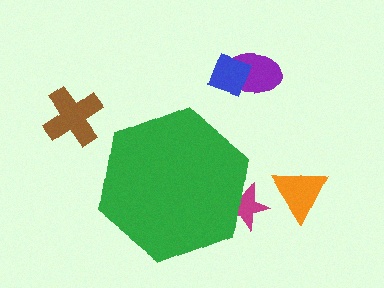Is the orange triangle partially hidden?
No, the orange triangle is fully visible.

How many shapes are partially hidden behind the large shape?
1 shape is partially hidden.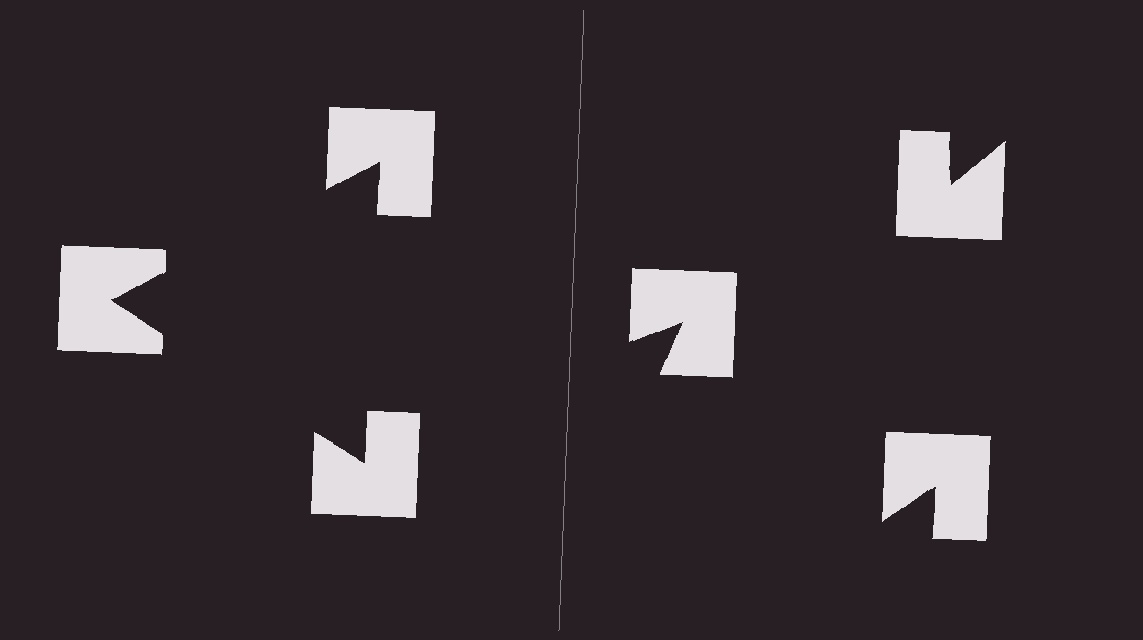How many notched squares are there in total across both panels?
6 — 3 on each side.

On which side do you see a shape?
An illusory triangle appears on the left side. On the right side the wedge cuts are rotated, so no coherent shape forms.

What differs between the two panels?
The notched squares are positioned identically on both sides; only the wedge orientations differ. On the left they align to a triangle; on the right they are misaligned.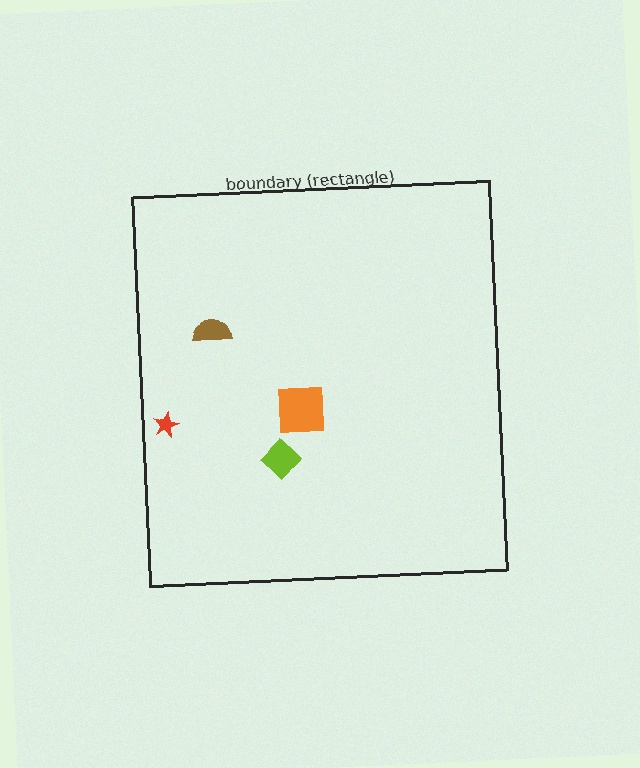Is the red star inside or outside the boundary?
Inside.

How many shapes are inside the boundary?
4 inside, 0 outside.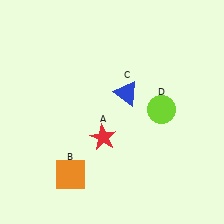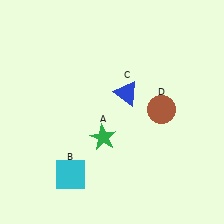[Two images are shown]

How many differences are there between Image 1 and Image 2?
There are 3 differences between the two images.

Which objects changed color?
A changed from red to green. B changed from orange to cyan. D changed from lime to brown.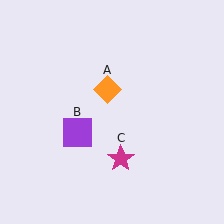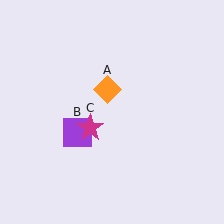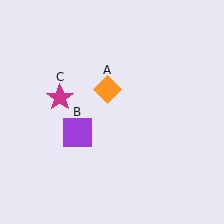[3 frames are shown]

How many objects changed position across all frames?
1 object changed position: magenta star (object C).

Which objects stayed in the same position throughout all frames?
Orange diamond (object A) and purple square (object B) remained stationary.